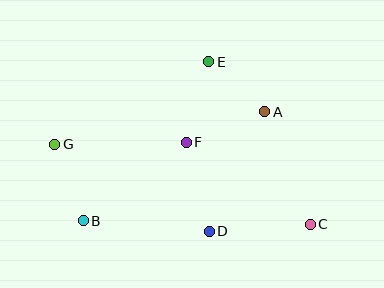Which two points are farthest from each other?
Points C and G are farthest from each other.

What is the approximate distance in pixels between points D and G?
The distance between D and G is approximately 178 pixels.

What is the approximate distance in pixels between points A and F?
The distance between A and F is approximately 84 pixels.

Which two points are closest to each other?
Points A and E are closest to each other.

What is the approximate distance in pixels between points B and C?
The distance between B and C is approximately 227 pixels.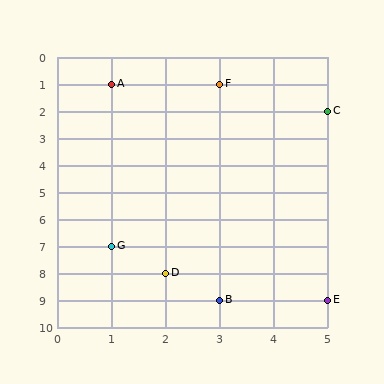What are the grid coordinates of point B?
Point B is at grid coordinates (3, 9).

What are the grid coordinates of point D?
Point D is at grid coordinates (2, 8).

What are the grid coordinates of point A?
Point A is at grid coordinates (1, 1).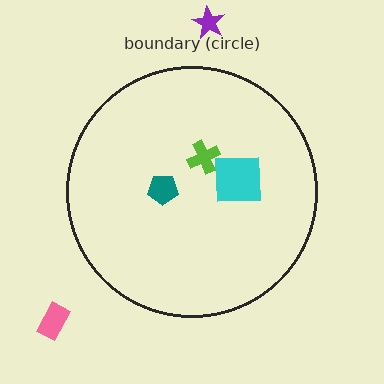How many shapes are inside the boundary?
3 inside, 2 outside.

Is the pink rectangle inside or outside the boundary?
Outside.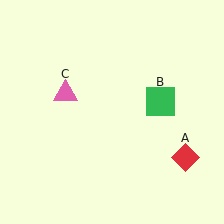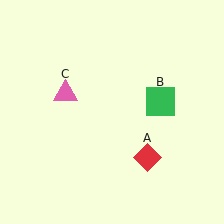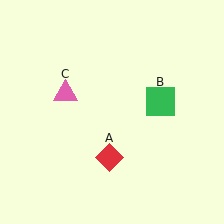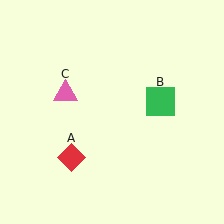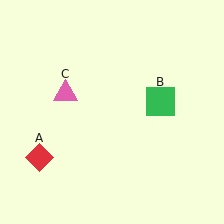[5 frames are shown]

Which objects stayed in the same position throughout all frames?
Green square (object B) and pink triangle (object C) remained stationary.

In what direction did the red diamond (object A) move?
The red diamond (object A) moved left.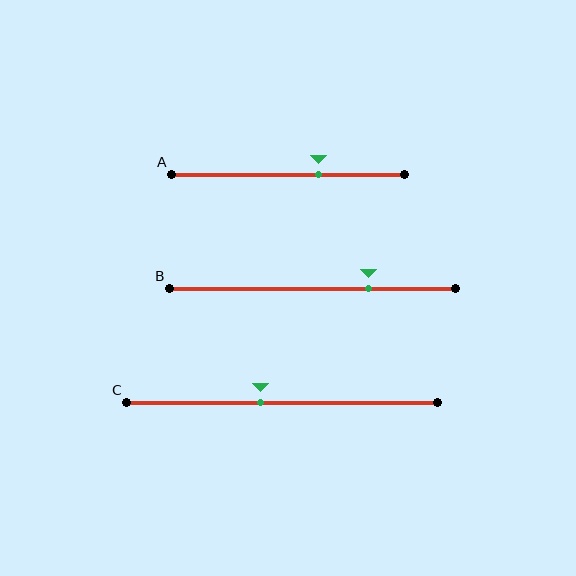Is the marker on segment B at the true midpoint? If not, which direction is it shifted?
No, the marker on segment B is shifted to the right by about 20% of the segment length.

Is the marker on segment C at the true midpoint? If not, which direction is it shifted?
No, the marker on segment C is shifted to the left by about 7% of the segment length.